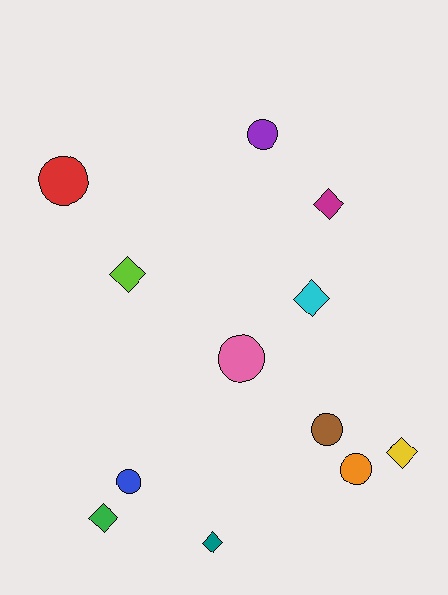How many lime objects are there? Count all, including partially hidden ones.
There is 1 lime object.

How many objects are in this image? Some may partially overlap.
There are 12 objects.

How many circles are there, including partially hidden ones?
There are 6 circles.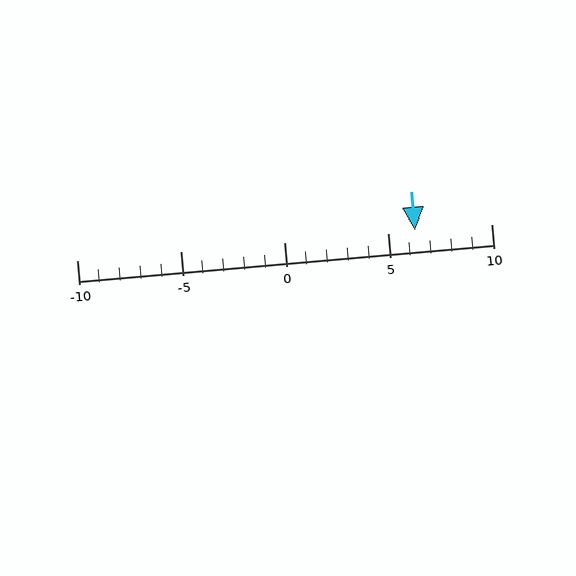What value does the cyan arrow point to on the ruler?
The cyan arrow points to approximately 6.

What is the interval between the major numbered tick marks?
The major tick marks are spaced 5 units apart.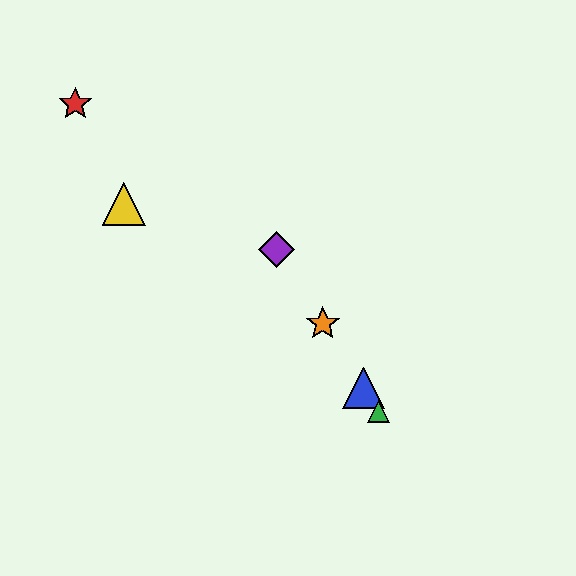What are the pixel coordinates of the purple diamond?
The purple diamond is at (276, 249).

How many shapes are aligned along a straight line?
4 shapes (the blue triangle, the green triangle, the purple diamond, the orange star) are aligned along a straight line.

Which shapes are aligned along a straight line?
The blue triangle, the green triangle, the purple diamond, the orange star are aligned along a straight line.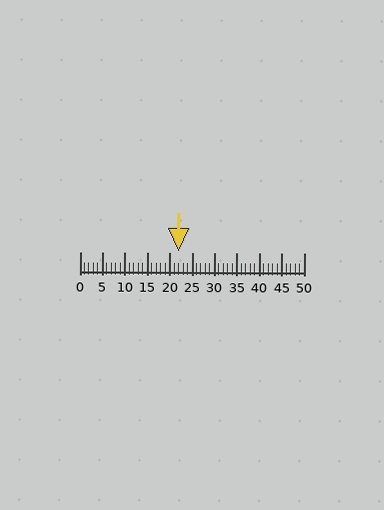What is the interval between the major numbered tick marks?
The major tick marks are spaced 5 units apart.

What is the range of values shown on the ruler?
The ruler shows values from 0 to 50.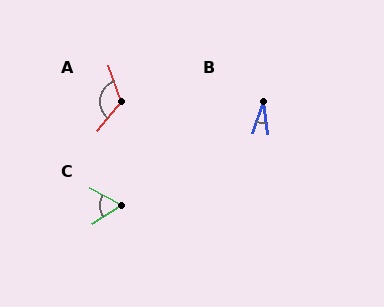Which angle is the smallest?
B, at approximately 26 degrees.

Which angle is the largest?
A, at approximately 123 degrees.